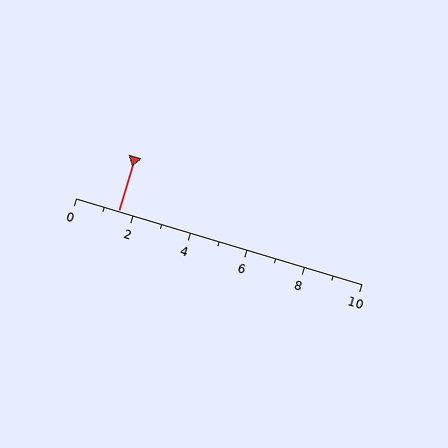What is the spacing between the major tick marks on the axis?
The major ticks are spaced 2 apart.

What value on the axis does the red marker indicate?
The marker indicates approximately 1.5.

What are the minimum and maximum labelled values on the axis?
The axis runs from 0 to 10.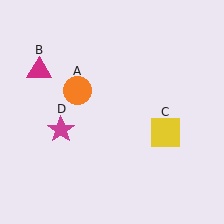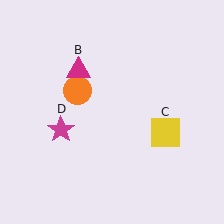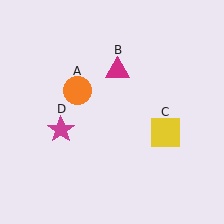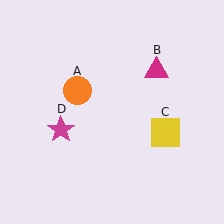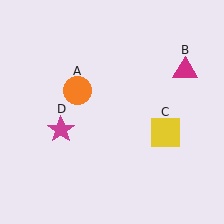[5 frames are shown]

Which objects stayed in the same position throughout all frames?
Orange circle (object A) and yellow square (object C) and magenta star (object D) remained stationary.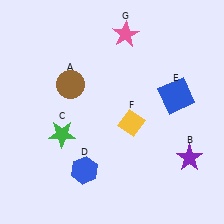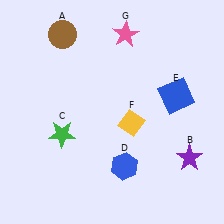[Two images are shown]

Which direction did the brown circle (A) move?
The brown circle (A) moved up.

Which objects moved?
The objects that moved are: the brown circle (A), the blue hexagon (D).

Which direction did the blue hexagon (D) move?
The blue hexagon (D) moved right.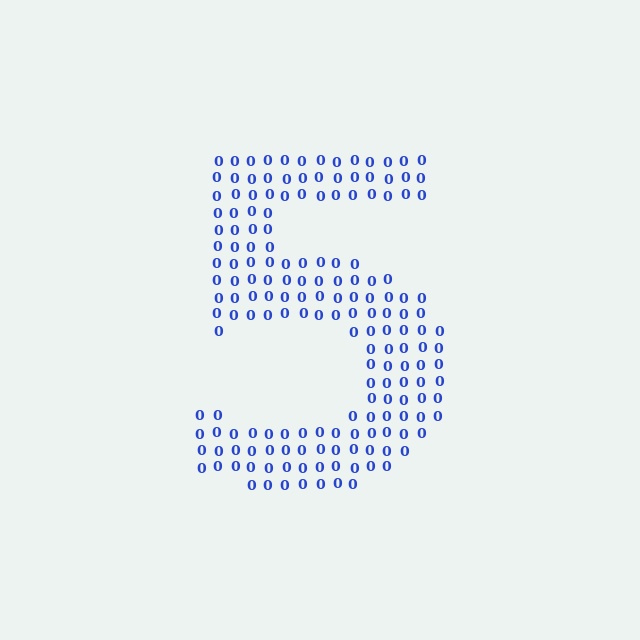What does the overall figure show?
The overall figure shows the digit 5.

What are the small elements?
The small elements are digit 0's.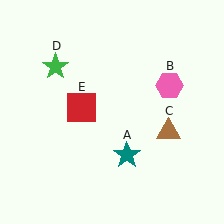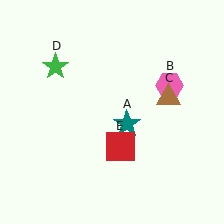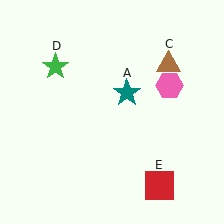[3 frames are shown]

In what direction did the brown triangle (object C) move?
The brown triangle (object C) moved up.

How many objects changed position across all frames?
3 objects changed position: teal star (object A), brown triangle (object C), red square (object E).